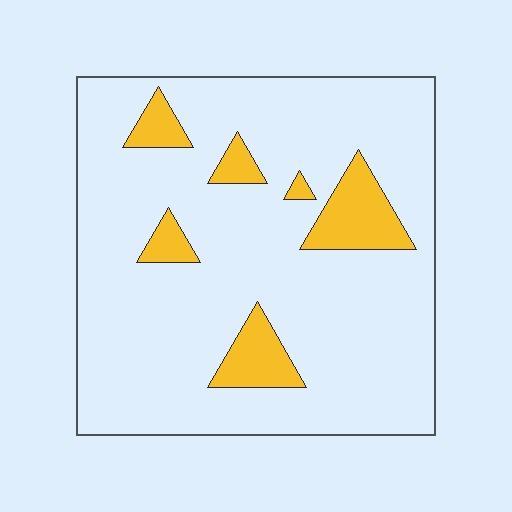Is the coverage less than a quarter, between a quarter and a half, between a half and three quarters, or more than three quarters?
Less than a quarter.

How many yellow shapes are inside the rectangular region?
6.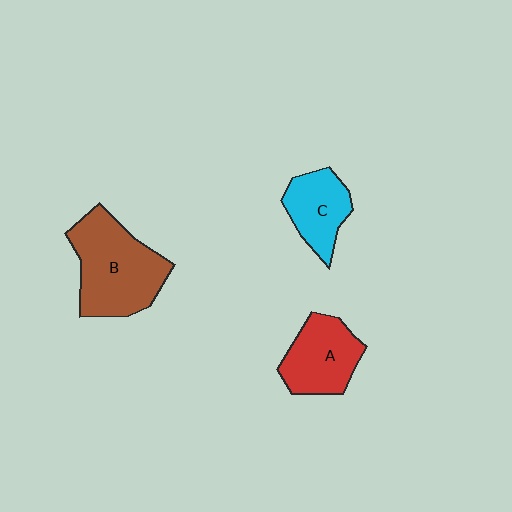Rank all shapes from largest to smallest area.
From largest to smallest: B (brown), A (red), C (cyan).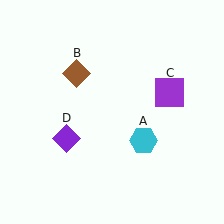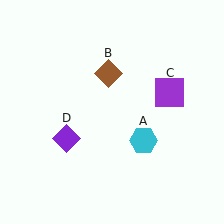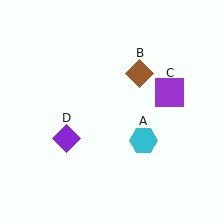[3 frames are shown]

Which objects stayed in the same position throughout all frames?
Cyan hexagon (object A) and purple square (object C) and purple diamond (object D) remained stationary.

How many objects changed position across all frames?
1 object changed position: brown diamond (object B).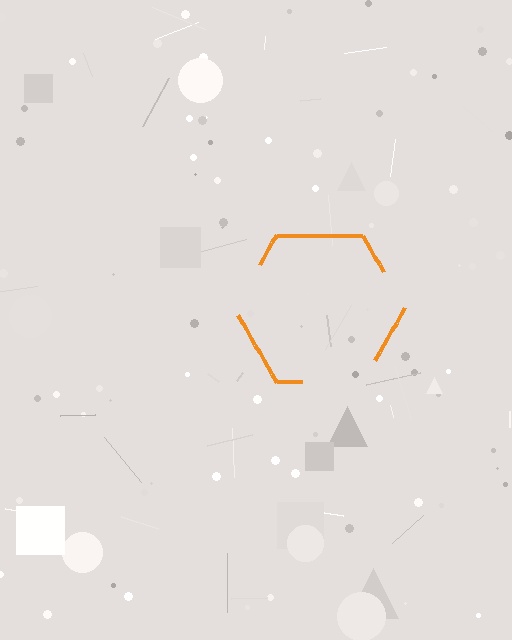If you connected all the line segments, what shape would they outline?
They would outline a hexagon.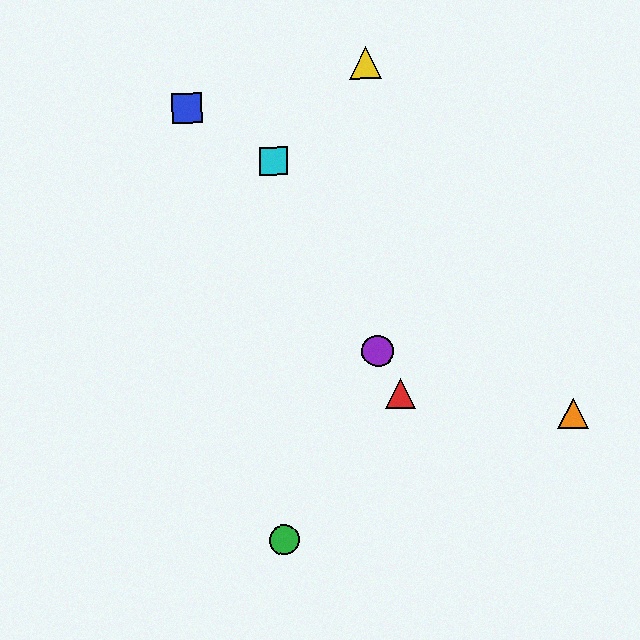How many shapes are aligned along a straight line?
3 shapes (the red triangle, the purple circle, the cyan square) are aligned along a straight line.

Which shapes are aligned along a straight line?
The red triangle, the purple circle, the cyan square are aligned along a straight line.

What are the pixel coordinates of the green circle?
The green circle is at (284, 540).